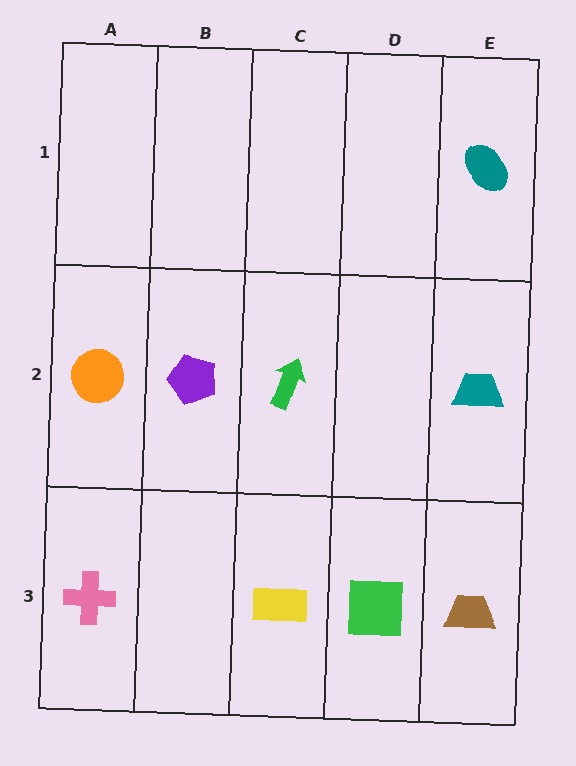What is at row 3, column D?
A green square.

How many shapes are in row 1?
1 shape.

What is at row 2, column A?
An orange circle.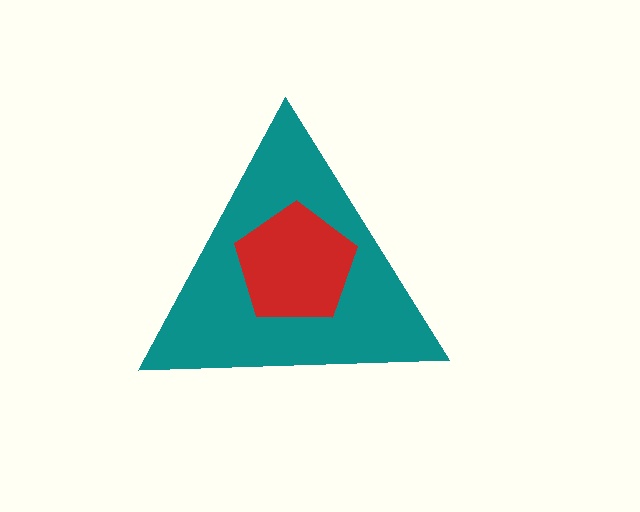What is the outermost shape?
The teal triangle.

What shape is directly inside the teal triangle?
The red pentagon.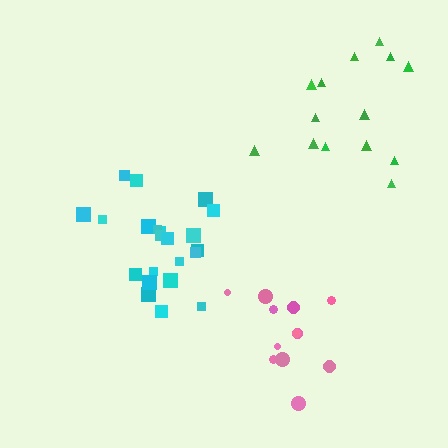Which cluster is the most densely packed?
Cyan.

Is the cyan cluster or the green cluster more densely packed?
Cyan.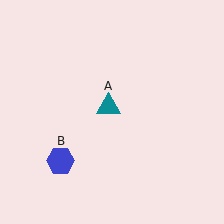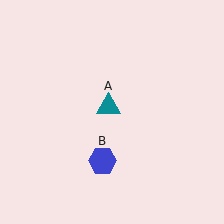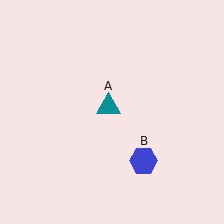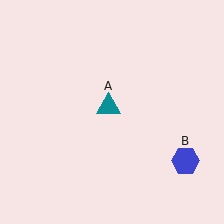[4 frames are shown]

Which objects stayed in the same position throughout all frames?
Teal triangle (object A) remained stationary.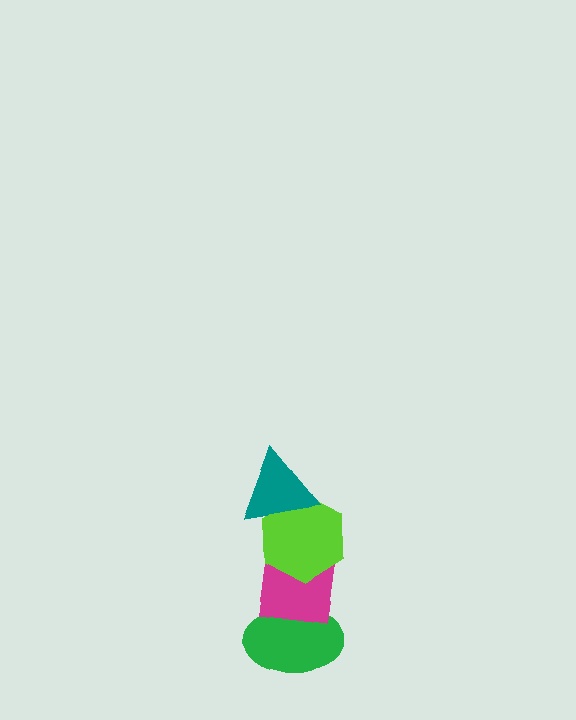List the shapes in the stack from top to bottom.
From top to bottom: the teal triangle, the lime hexagon, the magenta square, the green ellipse.